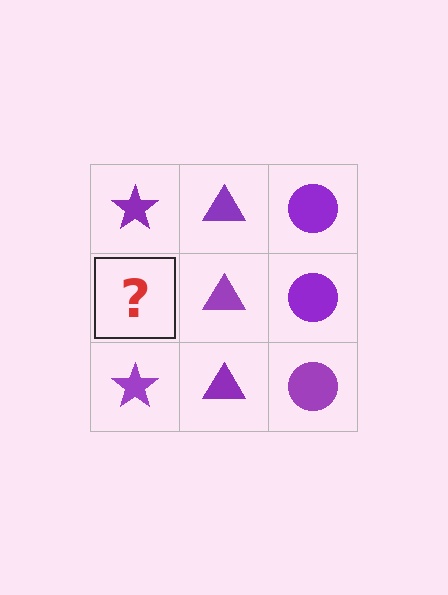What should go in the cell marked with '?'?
The missing cell should contain a purple star.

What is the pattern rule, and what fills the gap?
The rule is that each column has a consistent shape. The gap should be filled with a purple star.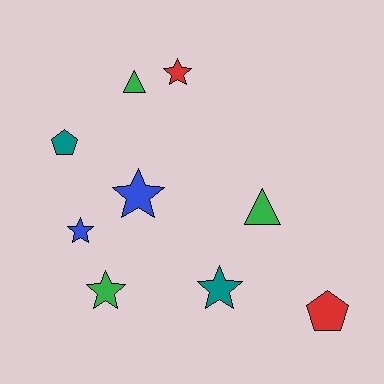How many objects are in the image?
There are 9 objects.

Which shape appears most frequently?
Star, with 5 objects.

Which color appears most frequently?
Green, with 3 objects.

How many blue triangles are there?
There are no blue triangles.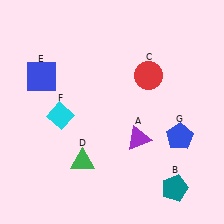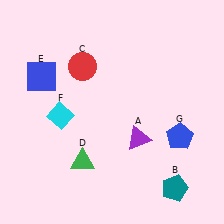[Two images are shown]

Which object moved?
The red circle (C) moved left.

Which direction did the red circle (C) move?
The red circle (C) moved left.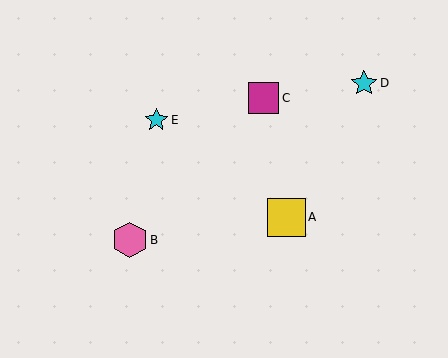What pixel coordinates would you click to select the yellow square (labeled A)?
Click at (286, 217) to select the yellow square A.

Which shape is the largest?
The yellow square (labeled A) is the largest.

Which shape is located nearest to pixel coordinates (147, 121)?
The cyan star (labeled E) at (156, 120) is nearest to that location.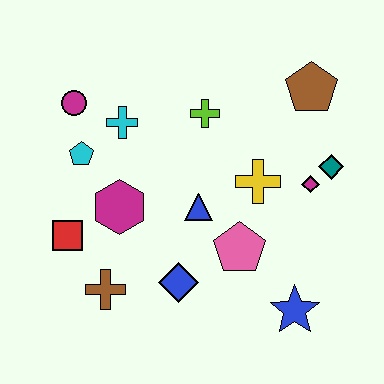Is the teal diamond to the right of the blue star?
Yes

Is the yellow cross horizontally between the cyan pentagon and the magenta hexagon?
No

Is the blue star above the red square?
No